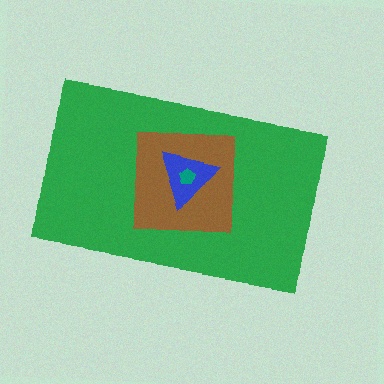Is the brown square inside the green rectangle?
Yes.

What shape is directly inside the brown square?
The blue triangle.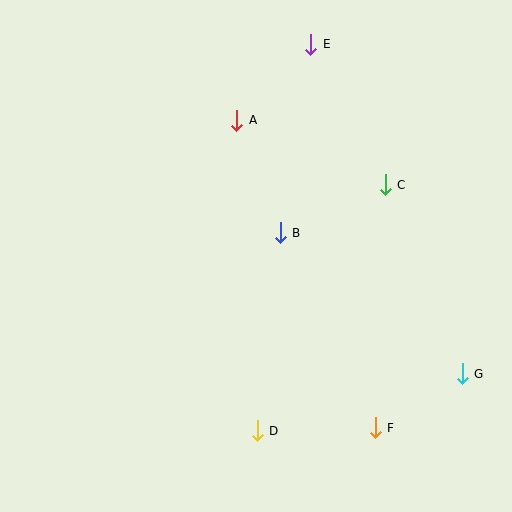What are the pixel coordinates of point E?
Point E is at (311, 44).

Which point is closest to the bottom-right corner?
Point G is closest to the bottom-right corner.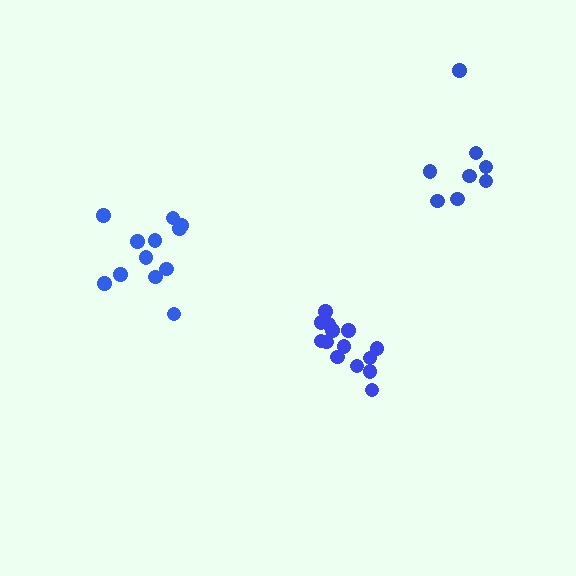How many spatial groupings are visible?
There are 3 spatial groupings.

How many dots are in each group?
Group 1: 12 dots, Group 2: 8 dots, Group 3: 14 dots (34 total).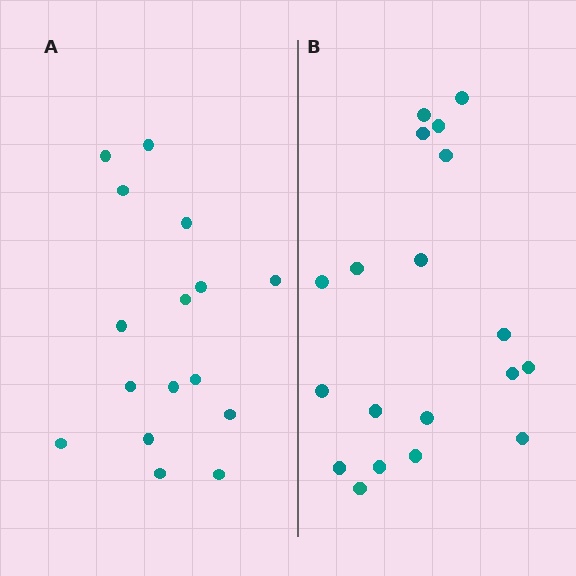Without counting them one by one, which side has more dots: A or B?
Region B (the right region) has more dots.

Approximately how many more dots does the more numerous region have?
Region B has just a few more — roughly 2 or 3 more dots than region A.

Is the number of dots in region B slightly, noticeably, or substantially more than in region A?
Region B has only slightly more — the two regions are fairly close. The ratio is roughly 1.2 to 1.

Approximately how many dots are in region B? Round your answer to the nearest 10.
About 20 dots. (The exact count is 19, which rounds to 20.)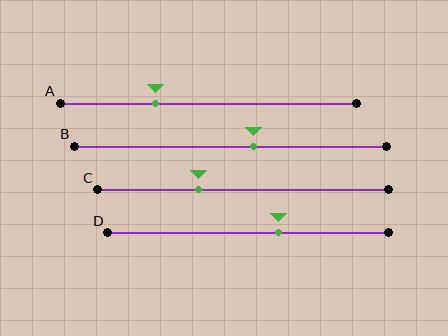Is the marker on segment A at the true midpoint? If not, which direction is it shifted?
No, the marker on segment A is shifted to the left by about 18% of the segment length.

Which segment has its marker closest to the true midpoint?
Segment B has its marker closest to the true midpoint.